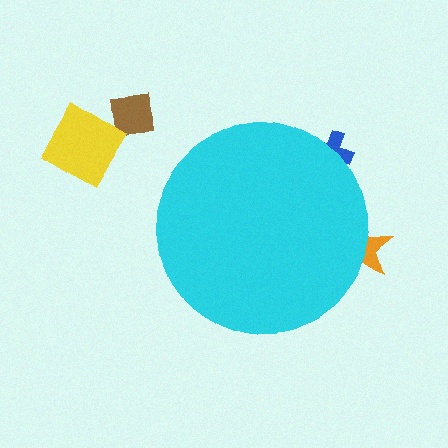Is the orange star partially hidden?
Yes, the orange star is partially hidden behind the cyan circle.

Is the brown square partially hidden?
No, the brown square is fully visible.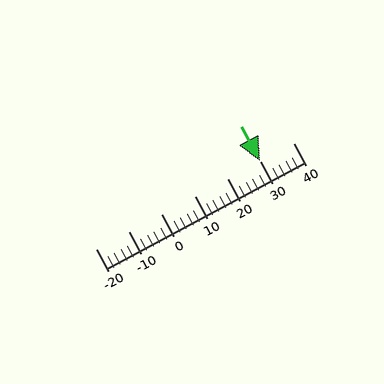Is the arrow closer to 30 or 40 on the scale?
The arrow is closer to 30.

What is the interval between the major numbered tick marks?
The major tick marks are spaced 10 units apart.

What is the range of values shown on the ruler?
The ruler shows values from -20 to 40.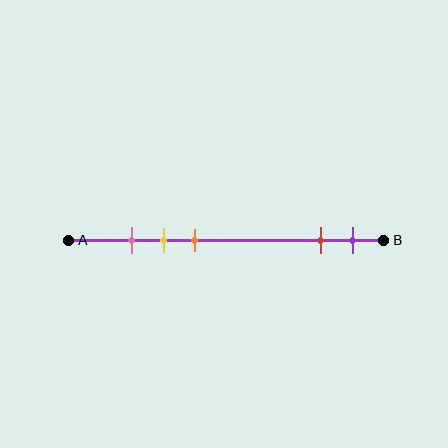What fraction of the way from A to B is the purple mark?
The purple mark is approximately 90% (0.9) of the way from A to B.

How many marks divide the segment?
There are 5 marks dividing the segment.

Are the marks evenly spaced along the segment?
No, the marks are not evenly spaced.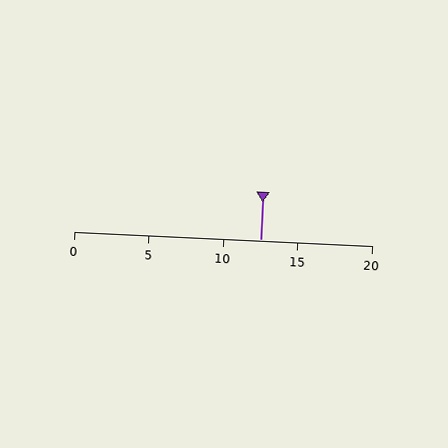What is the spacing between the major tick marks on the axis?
The major ticks are spaced 5 apart.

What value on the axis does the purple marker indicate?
The marker indicates approximately 12.5.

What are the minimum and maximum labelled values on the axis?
The axis runs from 0 to 20.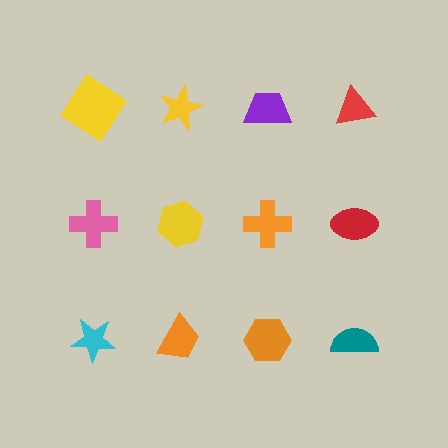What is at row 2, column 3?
An orange cross.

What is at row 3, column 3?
An orange hexagon.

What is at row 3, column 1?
A cyan star.